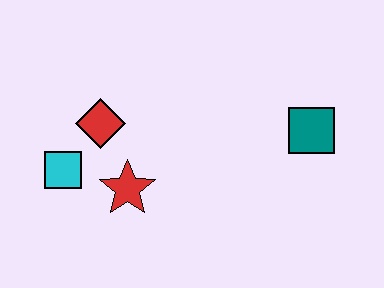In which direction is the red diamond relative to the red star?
The red diamond is above the red star.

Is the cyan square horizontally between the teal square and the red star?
No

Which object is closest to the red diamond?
The cyan square is closest to the red diamond.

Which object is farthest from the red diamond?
The teal square is farthest from the red diamond.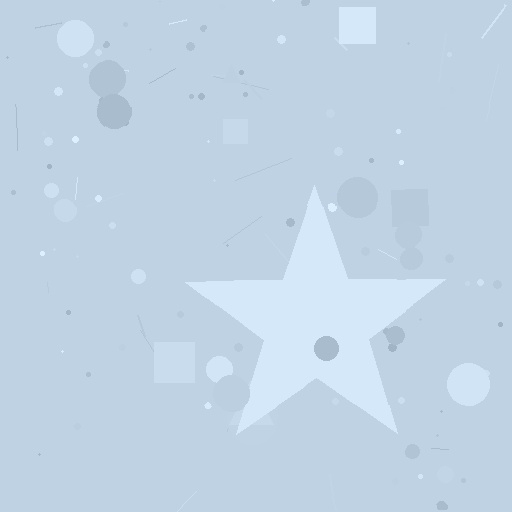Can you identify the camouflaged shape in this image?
The camouflaged shape is a star.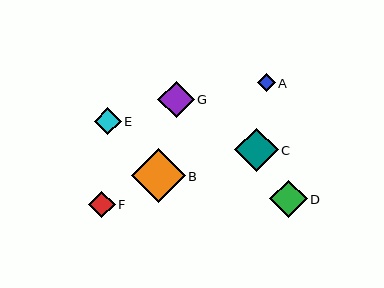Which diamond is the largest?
Diamond B is the largest with a size of approximately 54 pixels.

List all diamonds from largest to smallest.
From largest to smallest: B, C, D, G, F, E, A.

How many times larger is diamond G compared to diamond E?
Diamond G is approximately 1.4 times the size of diamond E.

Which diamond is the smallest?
Diamond A is the smallest with a size of approximately 17 pixels.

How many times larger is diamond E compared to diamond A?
Diamond E is approximately 1.5 times the size of diamond A.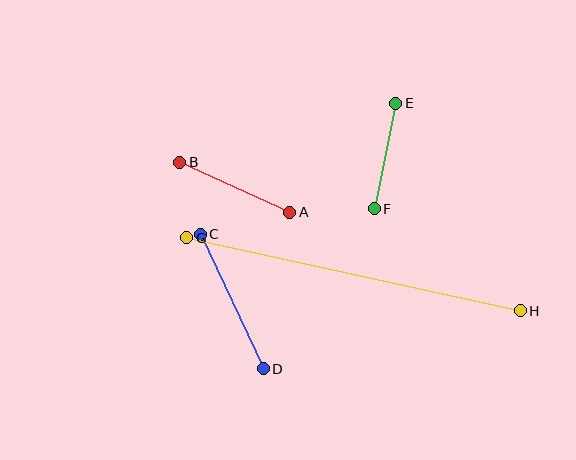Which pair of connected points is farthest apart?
Points G and H are farthest apart.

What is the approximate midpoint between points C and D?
The midpoint is at approximately (232, 302) pixels.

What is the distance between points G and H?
The distance is approximately 341 pixels.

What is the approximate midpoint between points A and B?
The midpoint is at approximately (235, 187) pixels.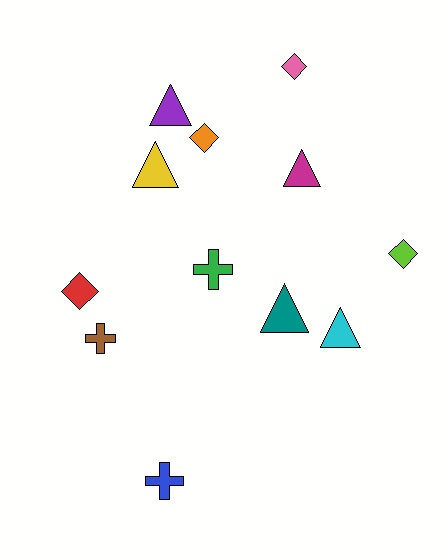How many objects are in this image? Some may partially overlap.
There are 12 objects.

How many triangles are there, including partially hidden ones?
There are 5 triangles.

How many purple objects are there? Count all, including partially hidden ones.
There is 1 purple object.